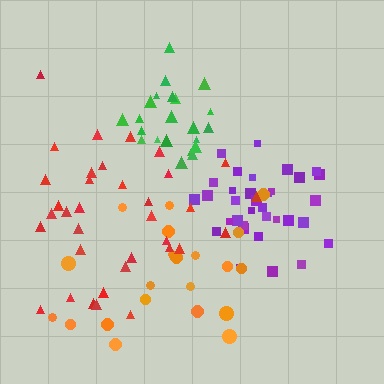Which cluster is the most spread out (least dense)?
Orange.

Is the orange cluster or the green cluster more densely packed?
Green.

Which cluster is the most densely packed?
Purple.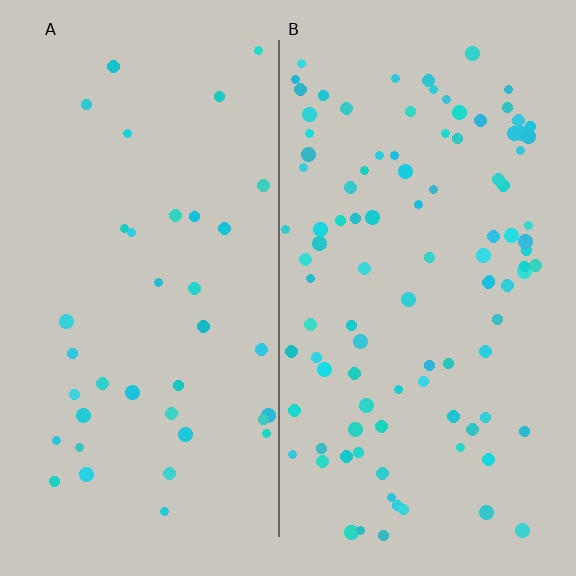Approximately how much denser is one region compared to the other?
Approximately 2.7× — region B over region A.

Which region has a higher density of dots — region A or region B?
B (the right).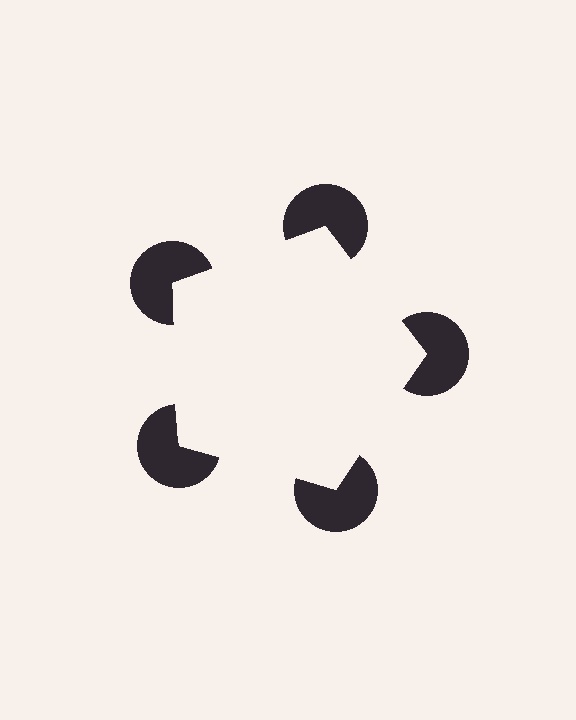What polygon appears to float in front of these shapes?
An illusory pentagon — its edges are inferred from the aligned wedge cuts in the pac-man discs, not physically drawn.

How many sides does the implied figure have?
5 sides.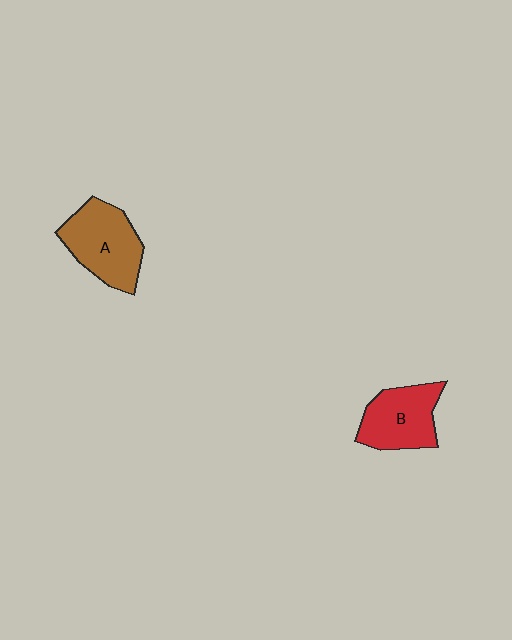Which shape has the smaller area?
Shape B (red).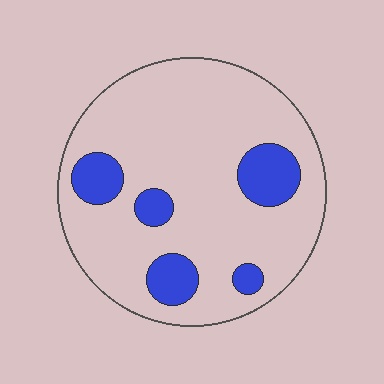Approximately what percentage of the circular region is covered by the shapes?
Approximately 15%.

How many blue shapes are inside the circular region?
5.